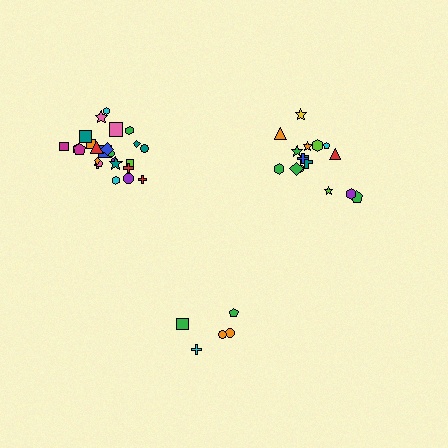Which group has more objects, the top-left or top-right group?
The top-left group.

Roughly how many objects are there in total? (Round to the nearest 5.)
Roughly 45 objects in total.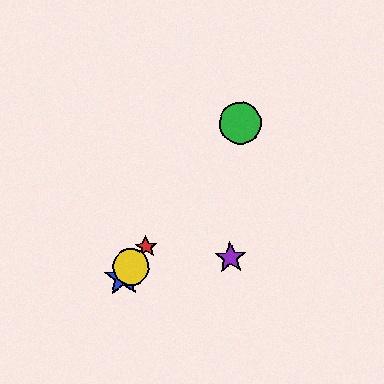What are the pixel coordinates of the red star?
The red star is at (146, 247).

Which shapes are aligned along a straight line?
The red star, the blue star, the green circle, the yellow circle are aligned along a straight line.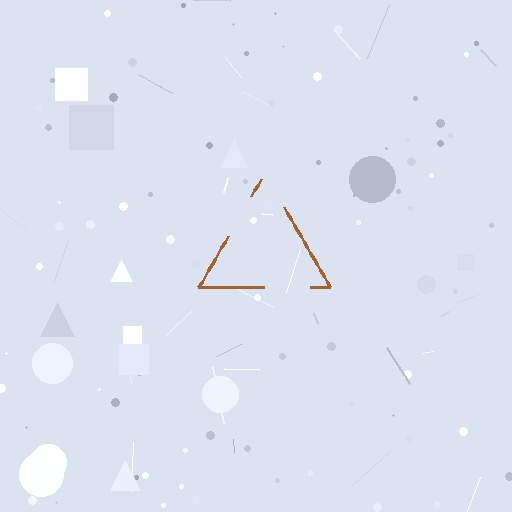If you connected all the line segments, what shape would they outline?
They would outline a triangle.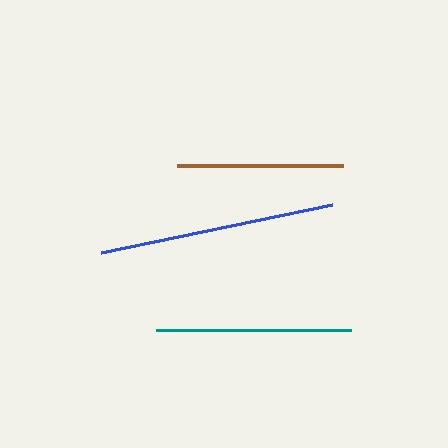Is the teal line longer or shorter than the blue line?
The blue line is longer than the teal line.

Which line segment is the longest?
The blue line is the longest at approximately 236 pixels.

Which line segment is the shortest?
The brown line is the shortest at approximately 166 pixels.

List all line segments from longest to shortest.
From longest to shortest: blue, teal, brown.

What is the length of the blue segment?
The blue segment is approximately 236 pixels long.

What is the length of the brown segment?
The brown segment is approximately 166 pixels long.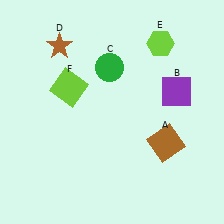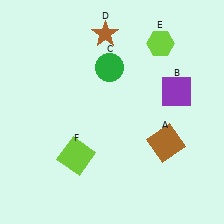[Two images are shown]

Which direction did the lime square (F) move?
The lime square (F) moved down.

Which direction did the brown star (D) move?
The brown star (D) moved right.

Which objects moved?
The objects that moved are: the brown star (D), the lime square (F).